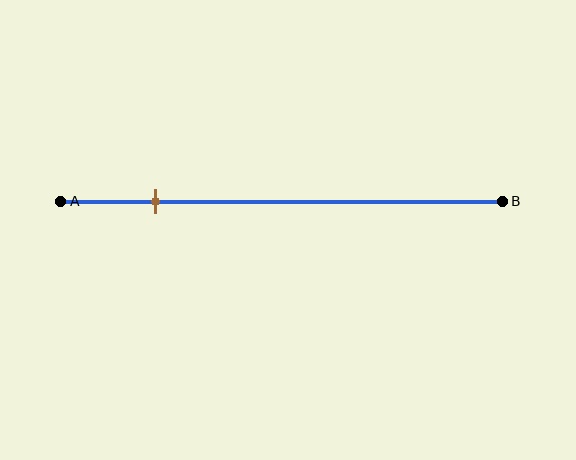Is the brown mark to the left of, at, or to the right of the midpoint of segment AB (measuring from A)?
The brown mark is to the left of the midpoint of segment AB.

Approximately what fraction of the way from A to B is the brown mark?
The brown mark is approximately 20% of the way from A to B.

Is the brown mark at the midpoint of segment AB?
No, the mark is at about 20% from A, not at the 50% midpoint.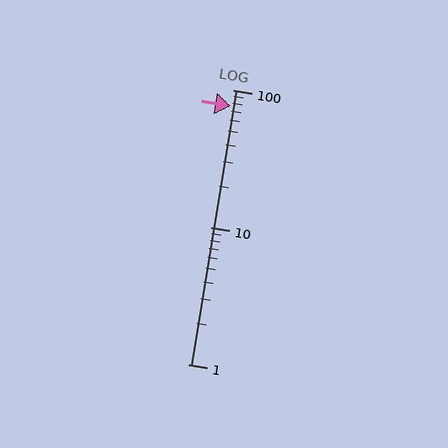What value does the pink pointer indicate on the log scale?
The pointer indicates approximately 76.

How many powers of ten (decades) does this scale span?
The scale spans 2 decades, from 1 to 100.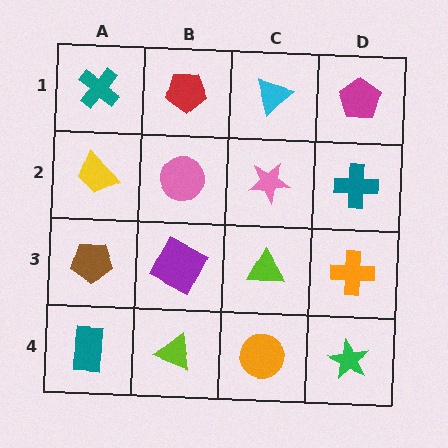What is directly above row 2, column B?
A red pentagon.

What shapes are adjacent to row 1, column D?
A teal cross (row 2, column D), a cyan triangle (row 1, column C).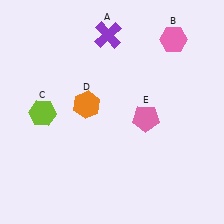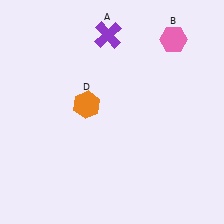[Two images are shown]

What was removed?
The pink pentagon (E), the lime hexagon (C) were removed in Image 2.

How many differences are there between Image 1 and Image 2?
There are 2 differences between the two images.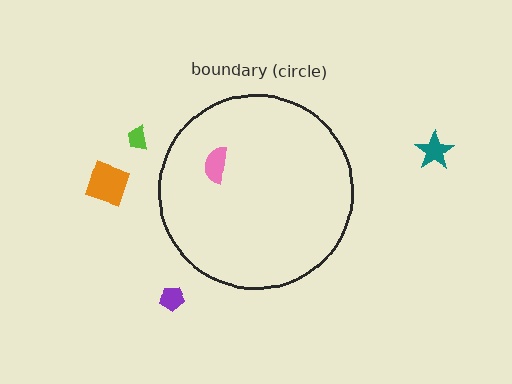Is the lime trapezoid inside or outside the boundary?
Outside.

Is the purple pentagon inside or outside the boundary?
Outside.